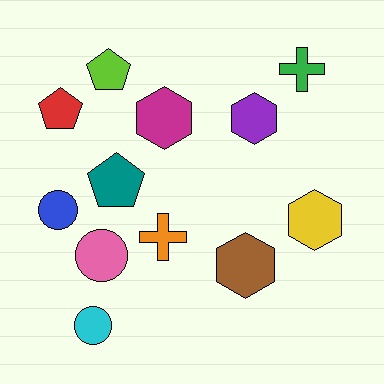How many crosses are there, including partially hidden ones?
There are 2 crosses.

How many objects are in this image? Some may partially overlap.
There are 12 objects.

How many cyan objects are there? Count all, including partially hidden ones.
There is 1 cyan object.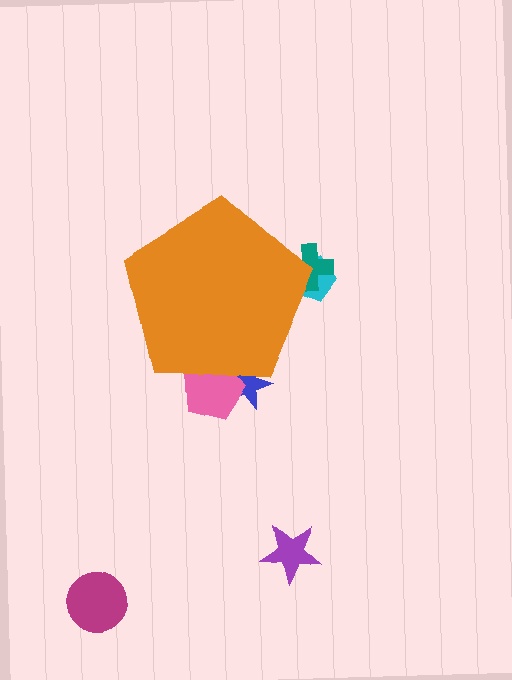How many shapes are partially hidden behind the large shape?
4 shapes are partially hidden.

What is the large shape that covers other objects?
An orange pentagon.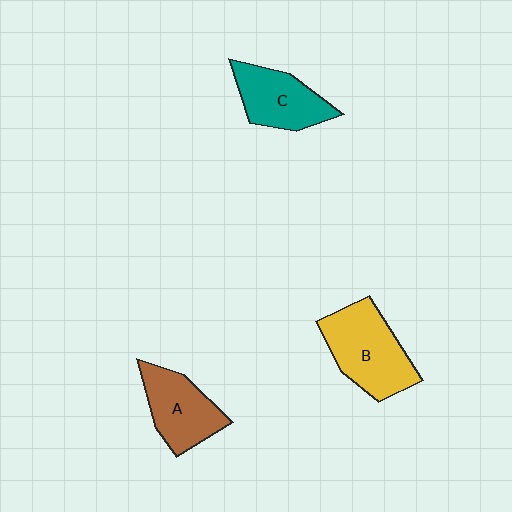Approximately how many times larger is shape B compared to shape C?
Approximately 1.3 times.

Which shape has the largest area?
Shape B (yellow).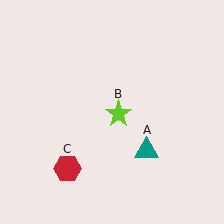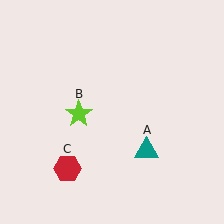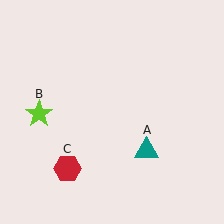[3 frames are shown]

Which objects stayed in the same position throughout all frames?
Teal triangle (object A) and red hexagon (object C) remained stationary.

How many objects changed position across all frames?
1 object changed position: lime star (object B).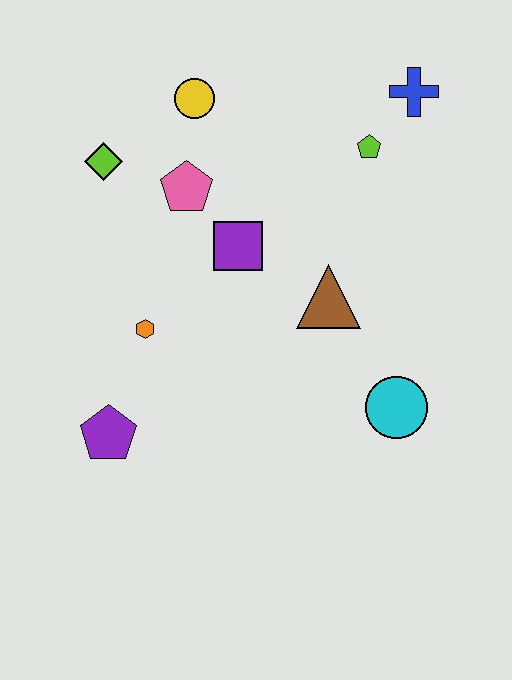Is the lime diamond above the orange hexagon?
Yes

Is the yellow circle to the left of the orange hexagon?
No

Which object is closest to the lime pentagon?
The blue cross is closest to the lime pentagon.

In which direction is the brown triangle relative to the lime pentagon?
The brown triangle is below the lime pentagon.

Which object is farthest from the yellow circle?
The cyan circle is farthest from the yellow circle.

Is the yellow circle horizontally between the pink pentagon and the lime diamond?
No